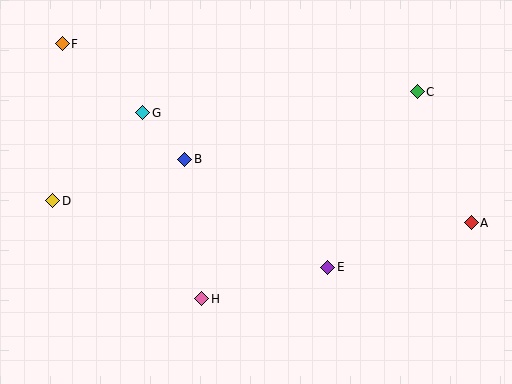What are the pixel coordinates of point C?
Point C is at (417, 92).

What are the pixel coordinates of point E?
Point E is at (328, 267).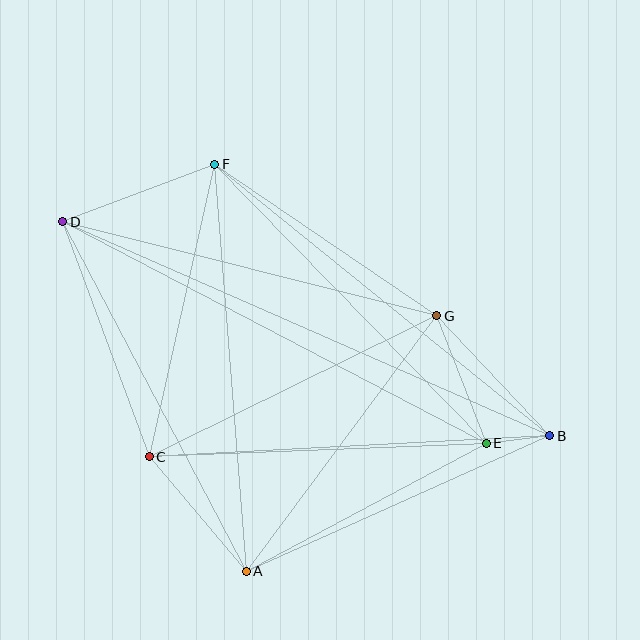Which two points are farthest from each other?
Points B and D are farthest from each other.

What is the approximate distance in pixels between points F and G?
The distance between F and G is approximately 269 pixels.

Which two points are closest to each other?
Points B and E are closest to each other.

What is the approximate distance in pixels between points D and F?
The distance between D and F is approximately 162 pixels.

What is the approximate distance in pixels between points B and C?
The distance between B and C is approximately 401 pixels.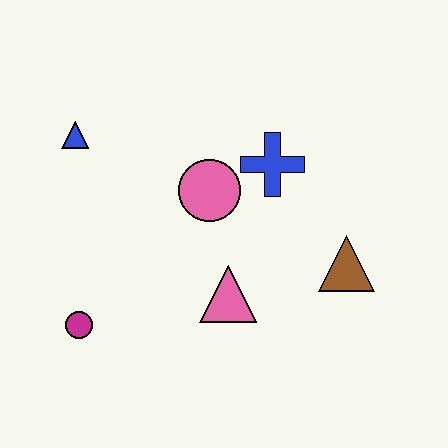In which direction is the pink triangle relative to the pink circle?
The pink triangle is below the pink circle.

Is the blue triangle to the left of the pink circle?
Yes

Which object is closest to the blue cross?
The pink circle is closest to the blue cross.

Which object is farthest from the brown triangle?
The blue triangle is farthest from the brown triangle.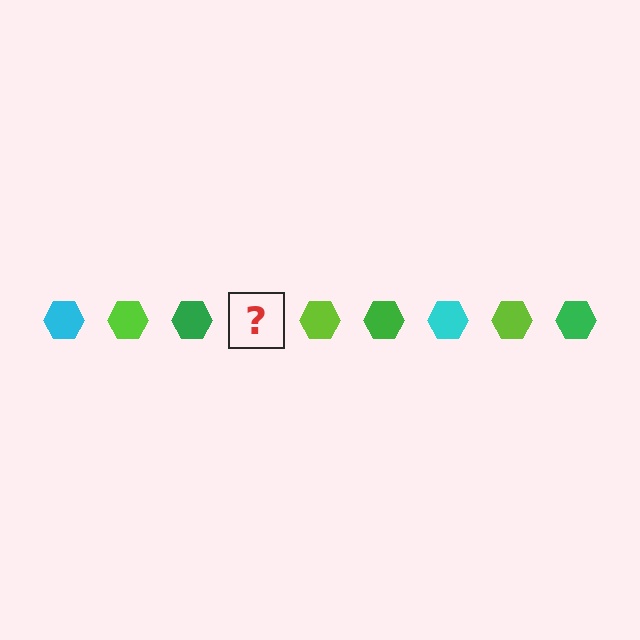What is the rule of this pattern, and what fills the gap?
The rule is that the pattern cycles through cyan, lime, green hexagons. The gap should be filled with a cyan hexagon.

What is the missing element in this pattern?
The missing element is a cyan hexagon.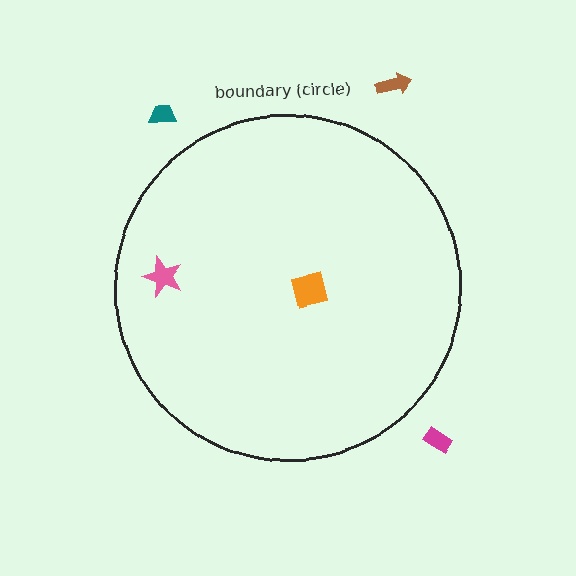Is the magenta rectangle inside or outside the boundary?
Outside.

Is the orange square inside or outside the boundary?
Inside.